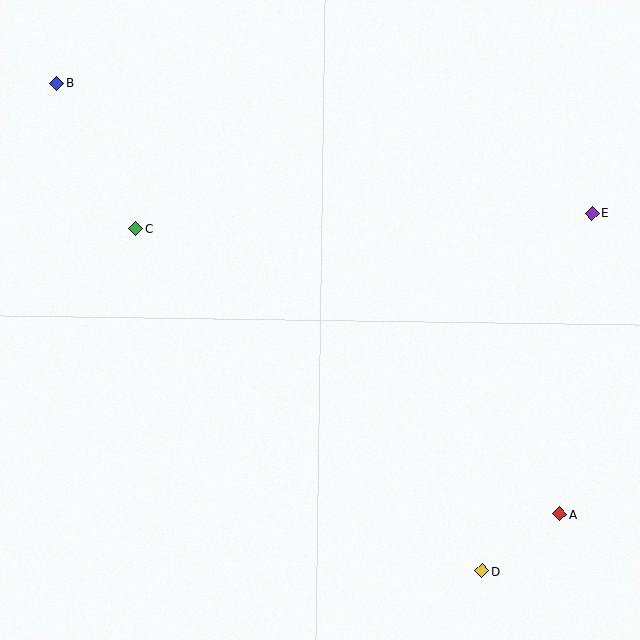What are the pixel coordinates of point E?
Point E is at (592, 213).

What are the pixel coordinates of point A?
Point A is at (560, 514).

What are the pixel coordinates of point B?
Point B is at (57, 84).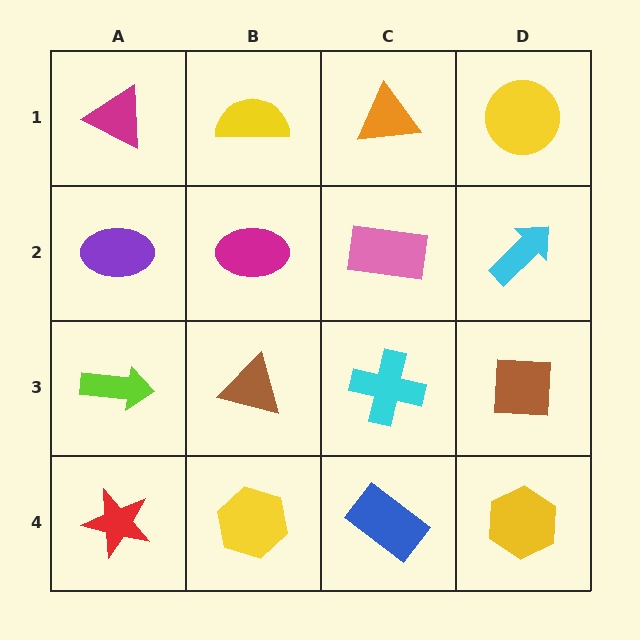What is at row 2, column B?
A magenta ellipse.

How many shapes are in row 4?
4 shapes.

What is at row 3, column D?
A brown square.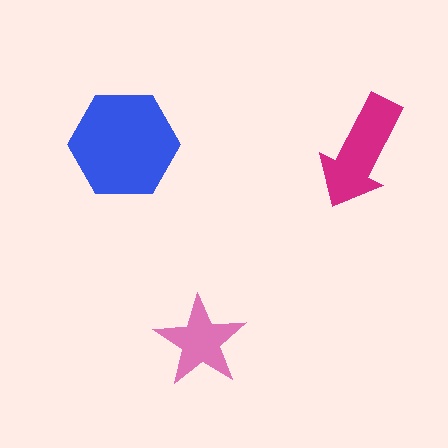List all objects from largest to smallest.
The blue hexagon, the magenta arrow, the pink star.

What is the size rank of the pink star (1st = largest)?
3rd.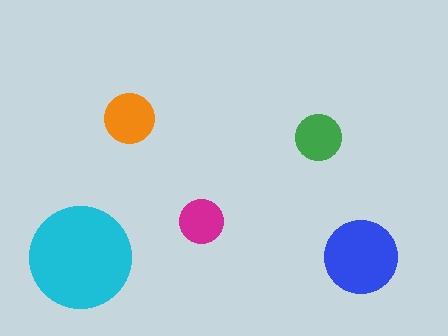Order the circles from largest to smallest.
the cyan one, the blue one, the orange one, the green one, the magenta one.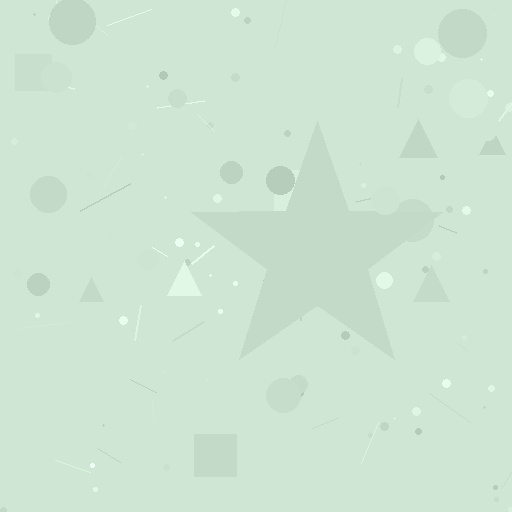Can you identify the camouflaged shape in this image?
The camouflaged shape is a star.